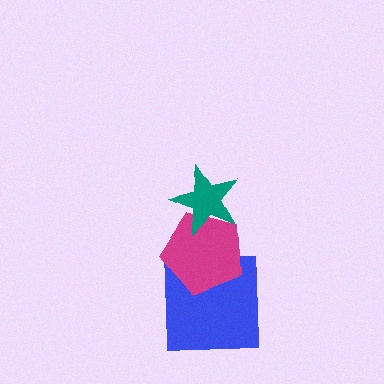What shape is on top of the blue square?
The magenta pentagon is on top of the blue square.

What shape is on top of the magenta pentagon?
The teal star is on top of the magenta pentagon.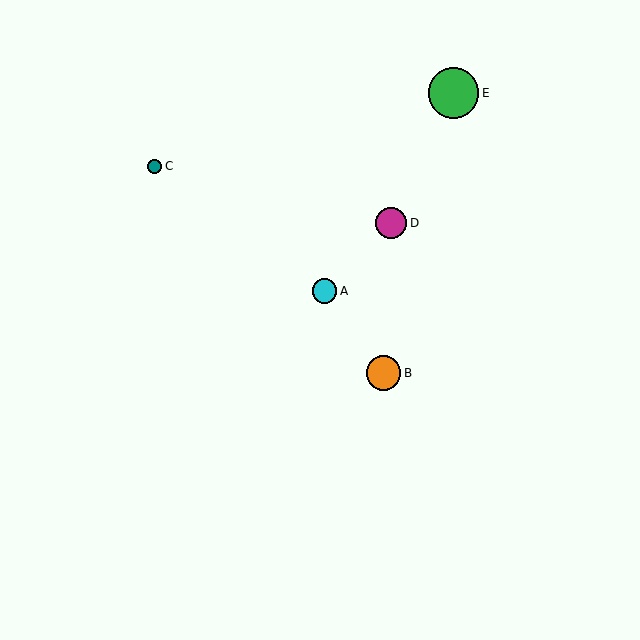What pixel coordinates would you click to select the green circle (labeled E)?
Click at (453, 93) to select the green circle E.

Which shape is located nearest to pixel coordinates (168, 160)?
The teal circle (labeled C) at (155, 166) is nearest to that location.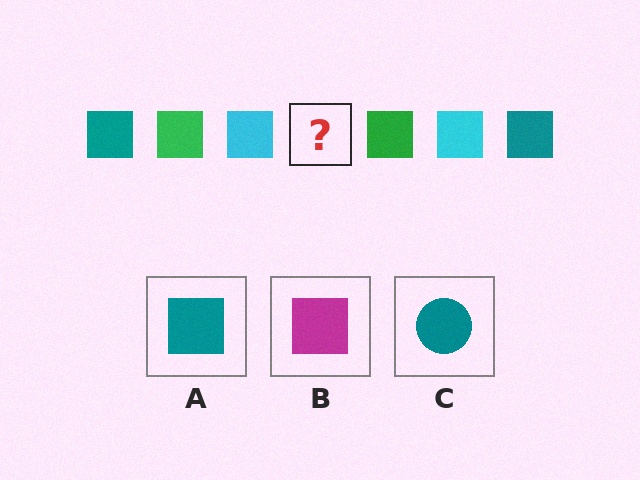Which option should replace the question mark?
Option A.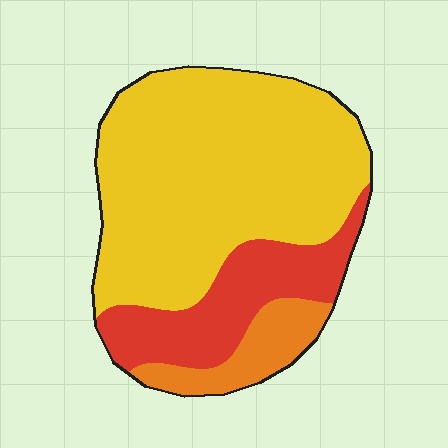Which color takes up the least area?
Orange, at roughly 10%.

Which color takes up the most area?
Yellow, at roughly 65%.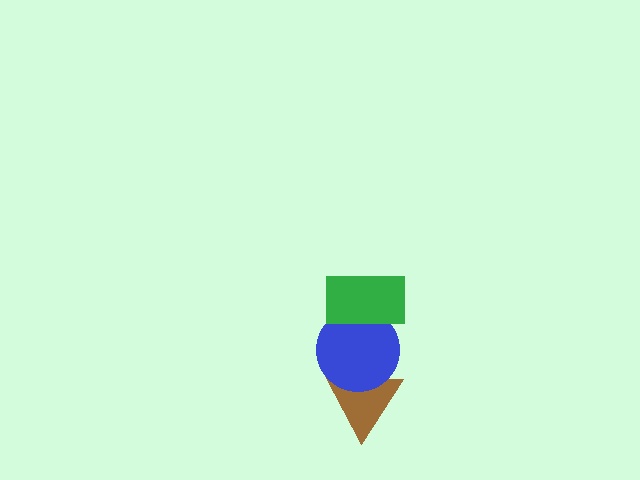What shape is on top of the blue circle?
The green rectangle is on top of the blue circle.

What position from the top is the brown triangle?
The brown triangle is 3rd from the top.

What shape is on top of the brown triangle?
The blue circle is on top of the brown triangle.